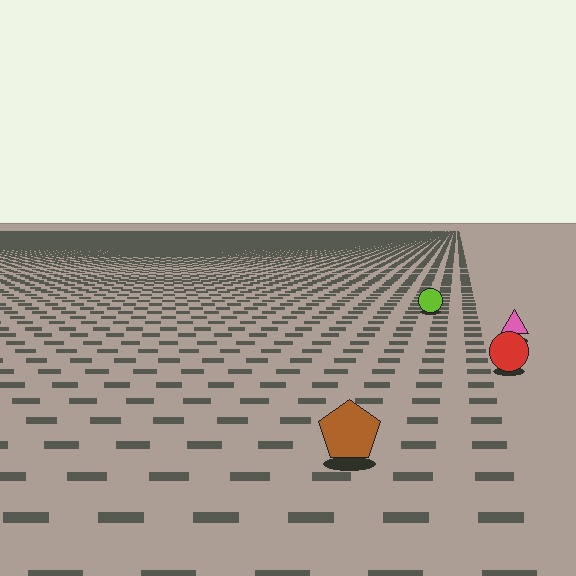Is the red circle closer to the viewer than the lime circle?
Yes. The red circle is closer — you can tell from the texture gradient: the ground texture is coarser near it.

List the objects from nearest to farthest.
From nearest to farthest: the brown pentagon, the red circle, the pink triangle, the lime circle.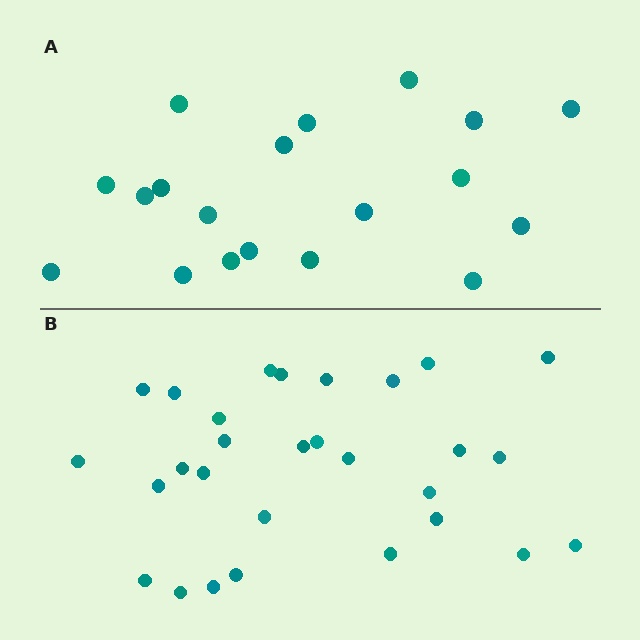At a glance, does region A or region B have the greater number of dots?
Region B (the bottom region) has more dots.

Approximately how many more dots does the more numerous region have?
Region B has roughly 10 or so more dots than region A.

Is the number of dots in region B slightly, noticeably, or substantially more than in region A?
Region B has substantially more. The ratio is roughly 1.5 to 1.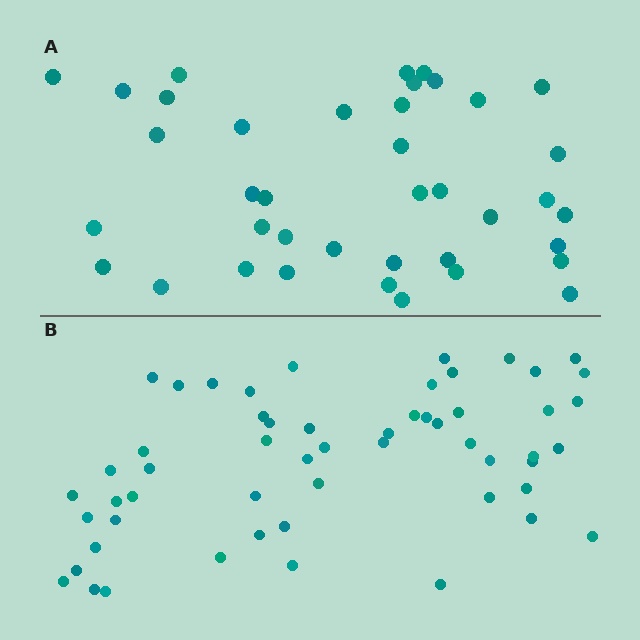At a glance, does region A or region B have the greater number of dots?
Region B (the bottom region) has more dots.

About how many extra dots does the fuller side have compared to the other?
Region B has approximately 15 more dots than region A.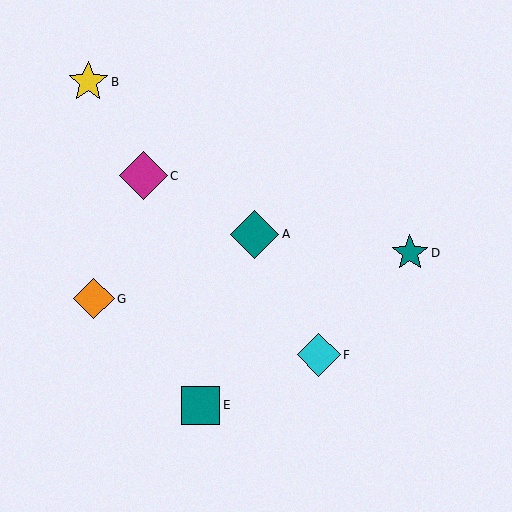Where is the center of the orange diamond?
The center of the orange diamond is at (94, 299).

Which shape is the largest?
The teal diamond (labeled A) is the largest.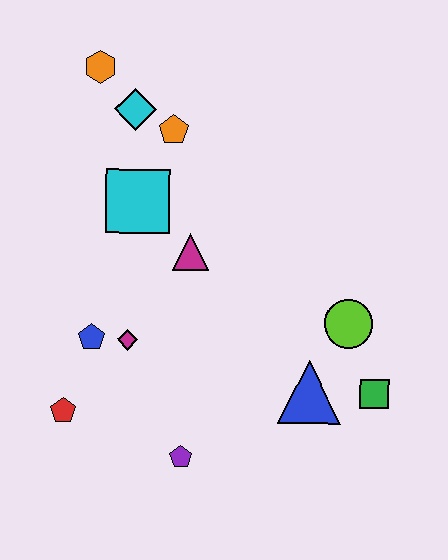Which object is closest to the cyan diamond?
The orange pentagon is closest to the cyan diamond.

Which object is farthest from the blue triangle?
The orange hexagon is farthest from the blue triangle.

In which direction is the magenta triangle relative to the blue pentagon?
The magenta triangle is to the right of the blue pentagon.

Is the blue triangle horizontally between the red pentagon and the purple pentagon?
No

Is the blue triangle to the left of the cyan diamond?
No